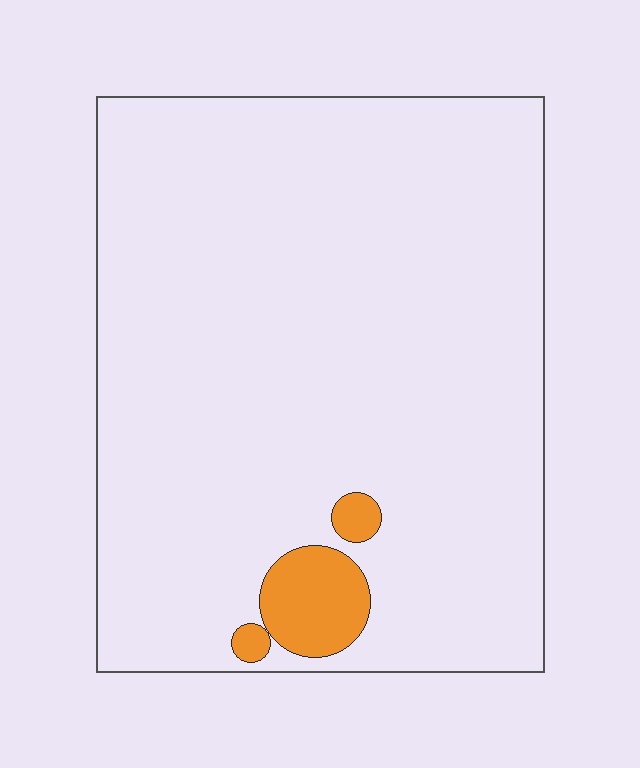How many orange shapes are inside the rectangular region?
3.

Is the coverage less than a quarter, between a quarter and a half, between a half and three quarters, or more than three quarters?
Less than a quarter.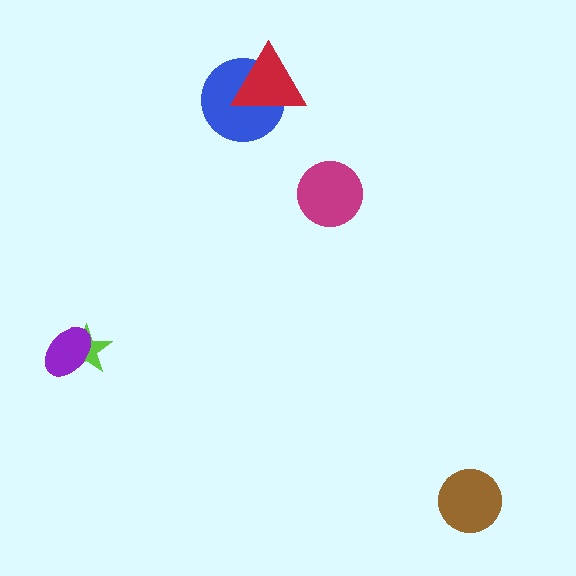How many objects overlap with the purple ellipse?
1 object overlaps with the purple ellipse.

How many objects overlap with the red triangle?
1 object overlaps with the red triangle.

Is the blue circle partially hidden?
Yes, it is partially covered by another shape.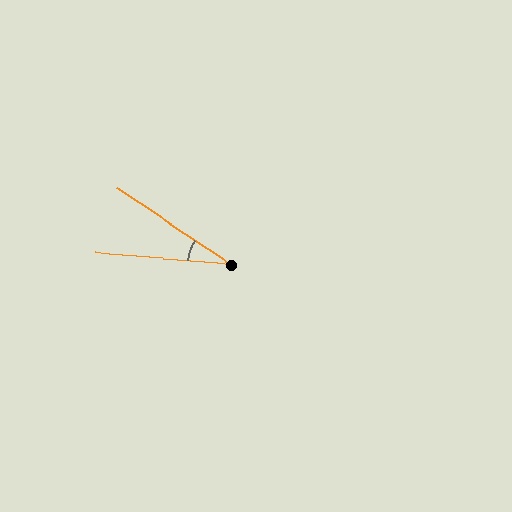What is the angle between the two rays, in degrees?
Approximately 29 degrees.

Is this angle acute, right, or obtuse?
It is acute.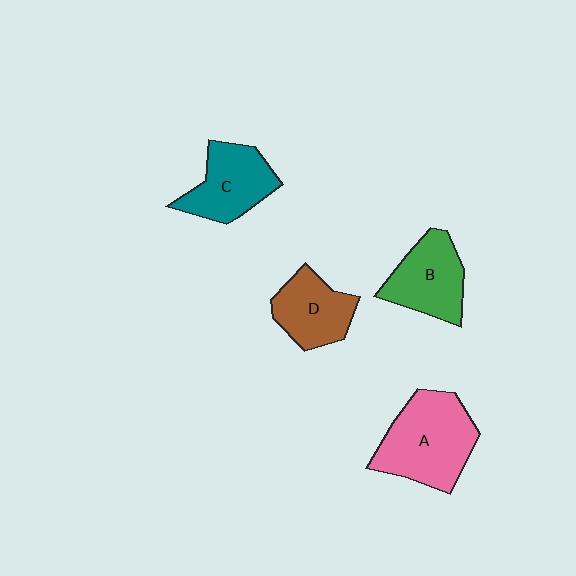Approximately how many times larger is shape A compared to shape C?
Approximately 1.4 times.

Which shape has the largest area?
Shape A (pink).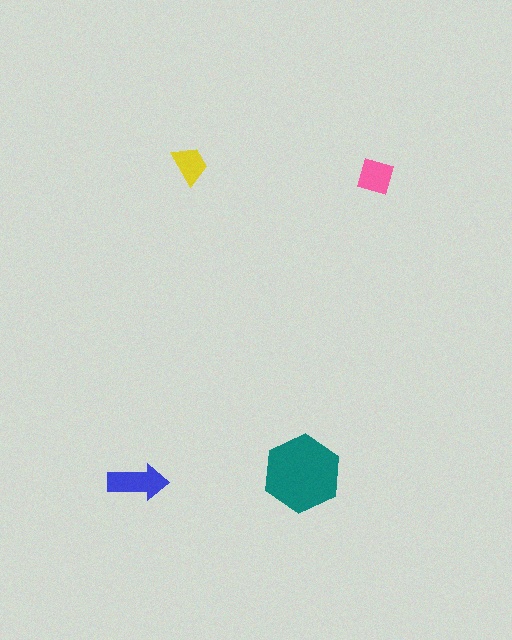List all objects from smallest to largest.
The yellow trapezoid, the pink square, the blue arrow, the teal hexagon.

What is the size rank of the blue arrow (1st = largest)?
2nd.